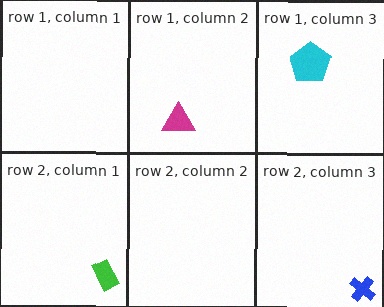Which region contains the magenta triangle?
The row 1, column 2 region.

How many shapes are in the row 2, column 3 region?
1.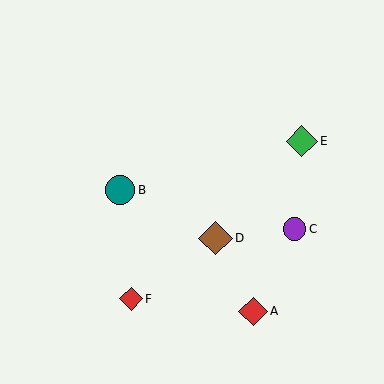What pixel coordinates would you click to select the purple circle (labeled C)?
Click at (294, 229) to select the purple circle C.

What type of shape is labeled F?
Shape F is a red diamond.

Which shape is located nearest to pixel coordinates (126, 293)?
The red diamond (labeled F) at (131, 299) is nearest to that location.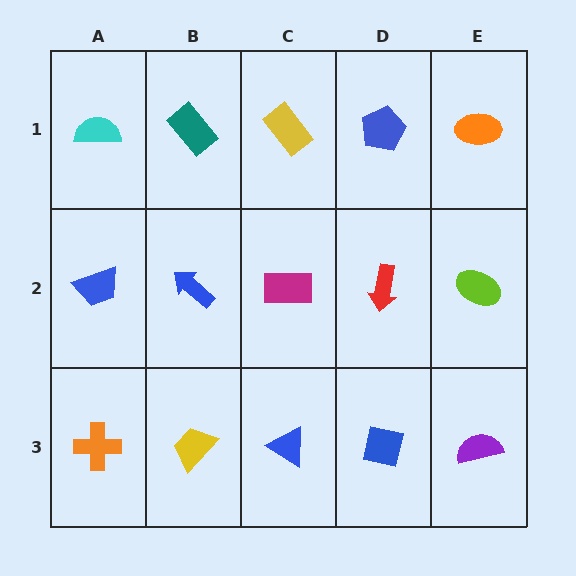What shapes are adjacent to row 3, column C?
A magenta rectangle (row 2, column C), a yellow trapezoid (row 3, column B), a blue square (row 3, column D).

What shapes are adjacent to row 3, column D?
A red arrow (row 2, column D), a blue triangle (row 3, column C), a purple semicircle (row 3, column E).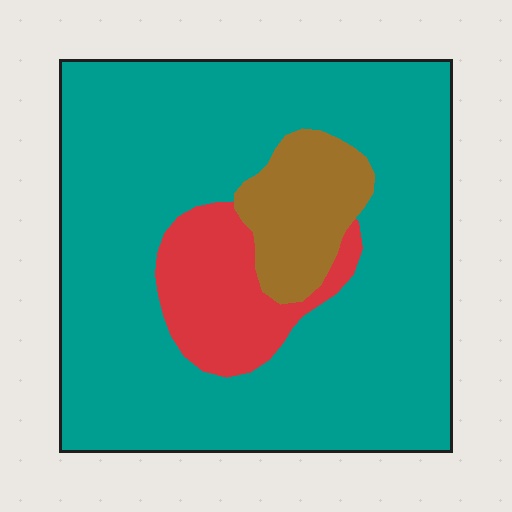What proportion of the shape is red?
Red covers around 10% of the shape.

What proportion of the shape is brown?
Brown takes up less than a sixth of the shape.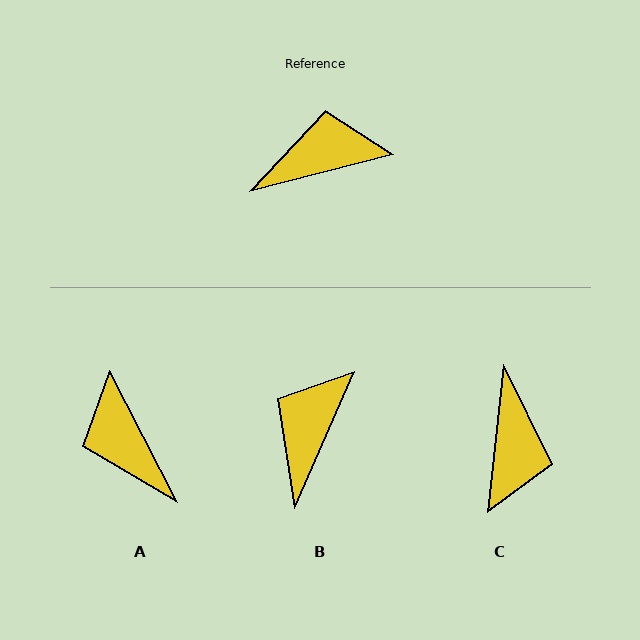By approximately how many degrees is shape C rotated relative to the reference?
Approximately 110 degrees clockwise.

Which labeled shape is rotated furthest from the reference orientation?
C, about 110 degrees away.